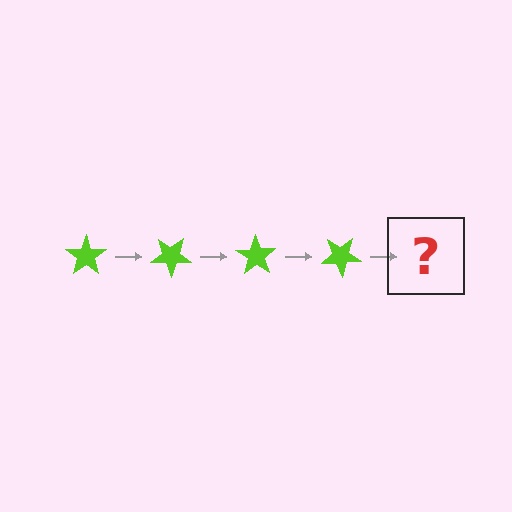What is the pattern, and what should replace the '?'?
The pattern is that the star rotates 35 degrees each step. The '?' should be a lime star rotated 140 degrees.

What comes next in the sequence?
The next element should be a lime star rotated 140 degrees.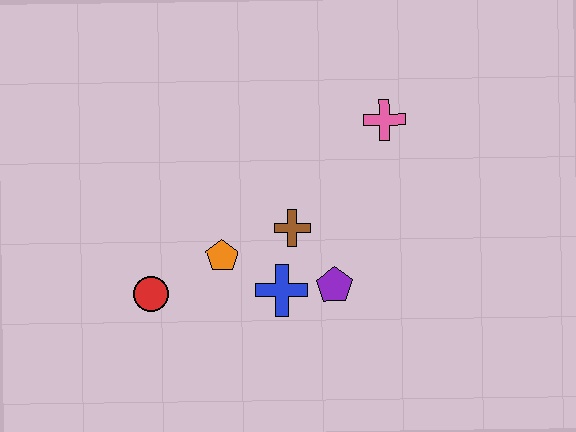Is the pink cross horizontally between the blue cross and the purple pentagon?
No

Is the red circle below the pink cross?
Yes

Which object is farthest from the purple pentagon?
The red circle is farthest from the purple pentagon.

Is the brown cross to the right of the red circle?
Yes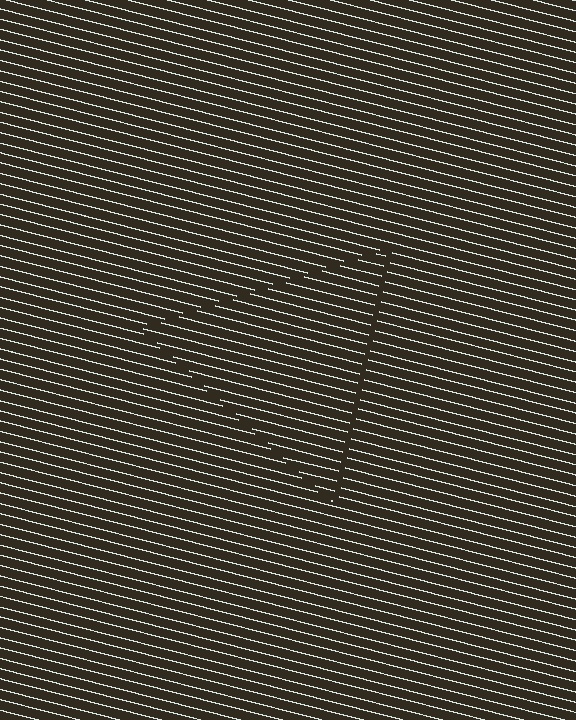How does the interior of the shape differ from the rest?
The interior of the shape contains the same grating, shifted by half a period — the contour is defined by the phase discontinuity where line-ends from the inner and outer gratings abut.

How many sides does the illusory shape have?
3 sides — the line-ends trace a triangle.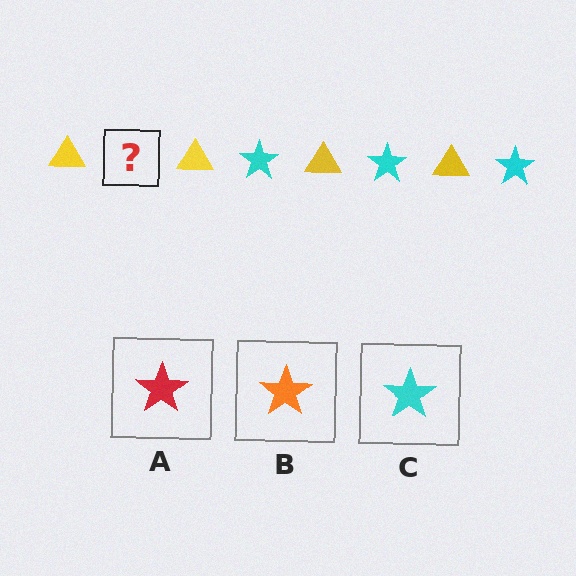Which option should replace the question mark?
Option C.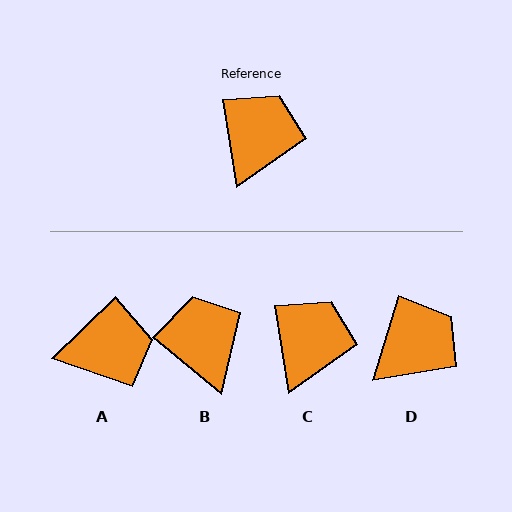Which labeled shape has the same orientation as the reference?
C.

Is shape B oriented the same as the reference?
No, it is off by about 41 degrees.